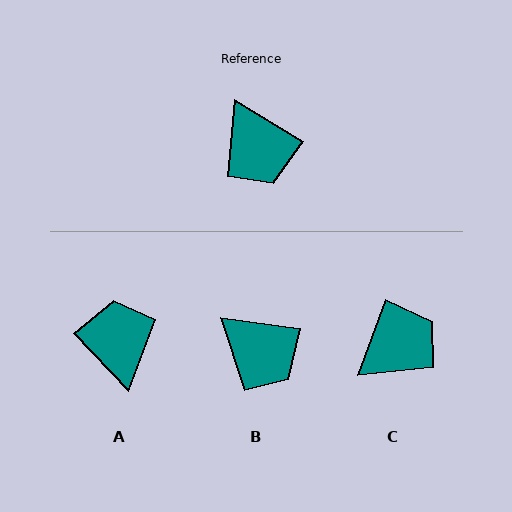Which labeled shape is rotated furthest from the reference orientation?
A, about 165 degrees away.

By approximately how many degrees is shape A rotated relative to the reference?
Approximately 165 degrees counter-clockwise.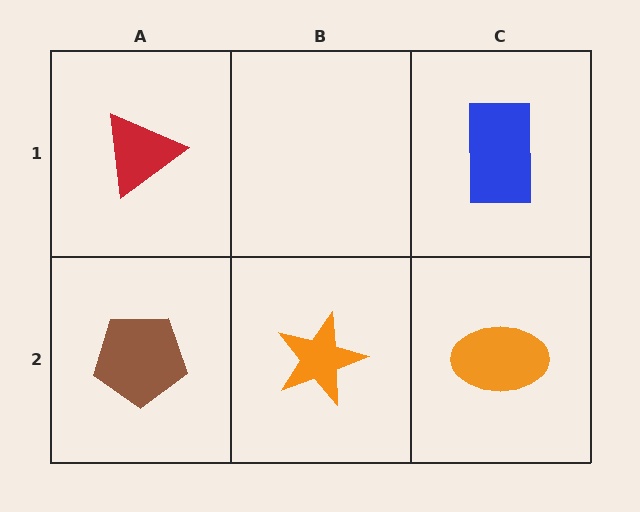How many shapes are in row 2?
3 shapes.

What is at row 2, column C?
An orange ellipse.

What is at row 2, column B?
An orange star.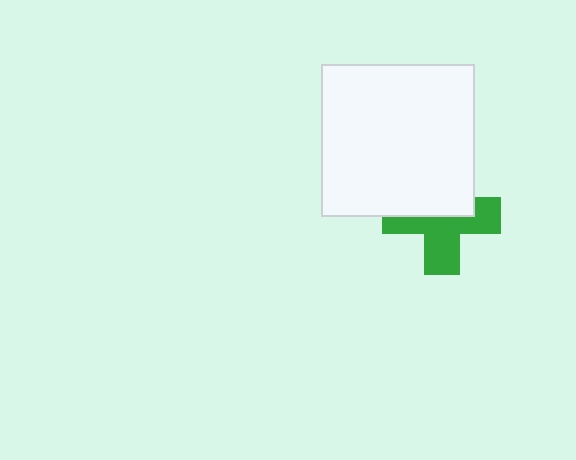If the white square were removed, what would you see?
You would see the complete green cross.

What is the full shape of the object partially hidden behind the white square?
The partially hidden object is a green cross.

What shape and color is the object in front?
The object in front is a white square.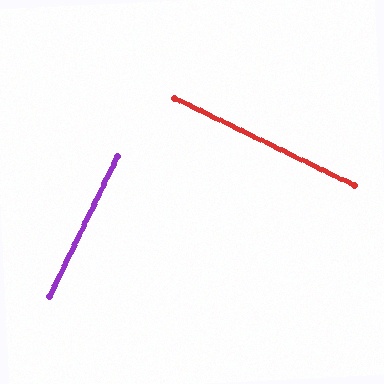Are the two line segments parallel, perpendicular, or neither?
Perpendicular — they meet at approximately 90°.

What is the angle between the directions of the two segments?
Approximately 90 degrees.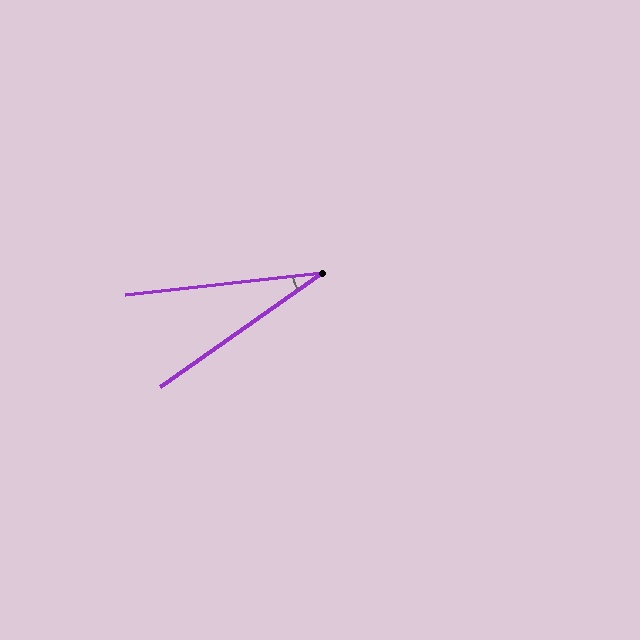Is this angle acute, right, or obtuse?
It is acute.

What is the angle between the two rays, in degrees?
Approximately 29 degrees.